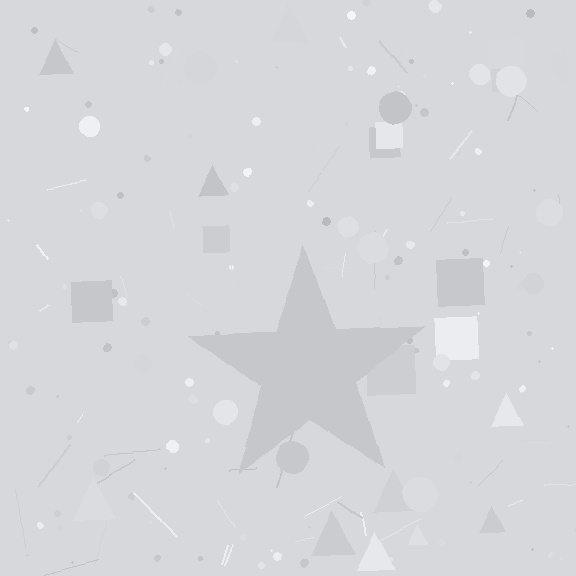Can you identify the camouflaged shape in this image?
The camouflaged shape is a star.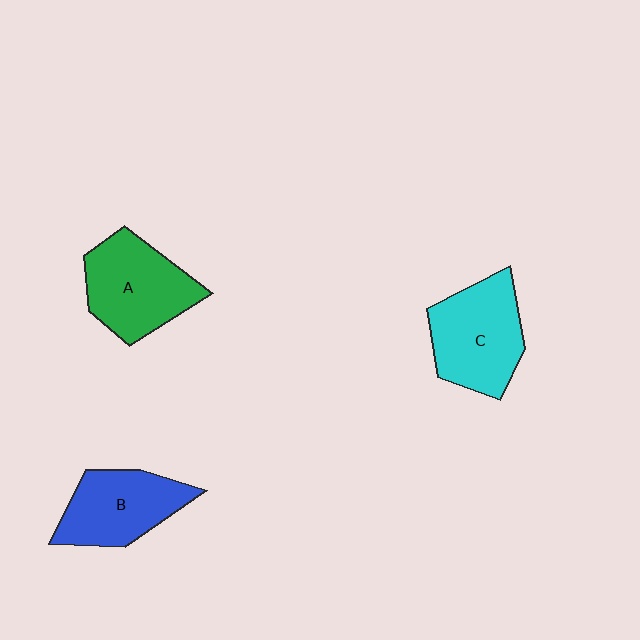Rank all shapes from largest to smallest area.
From largest to smallest: C (cyan), A (green), B (blue).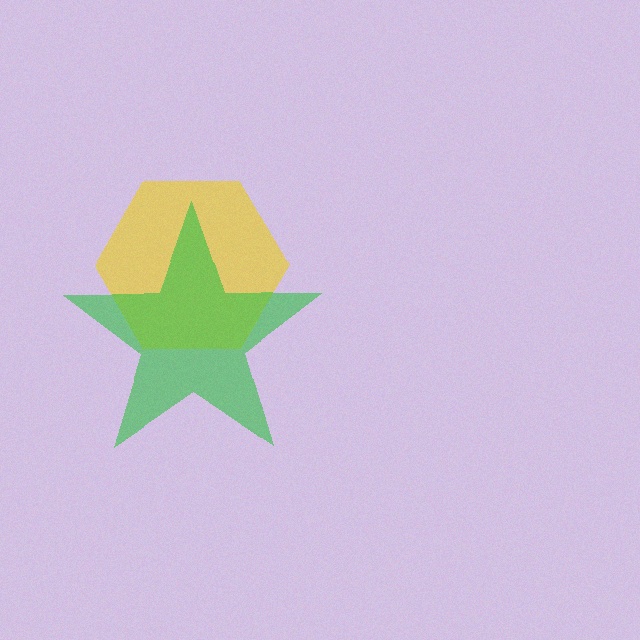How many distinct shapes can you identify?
There are 2 distinct shapes: a yellow hexagon, a green star.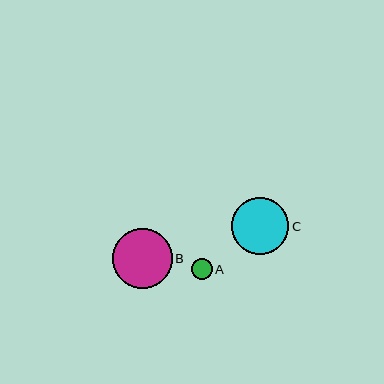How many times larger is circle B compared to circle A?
Circle B is approximately 2.9 times the size of circle A.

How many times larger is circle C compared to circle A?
Circle C is approximately 2.7 times the size of circle A.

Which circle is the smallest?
Circle A is the smallest with a size of approximately 21 pixels.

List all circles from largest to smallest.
From largest to smallest: B, C, A.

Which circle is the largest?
Circle B is the largest with a size of approximately 60 pixels.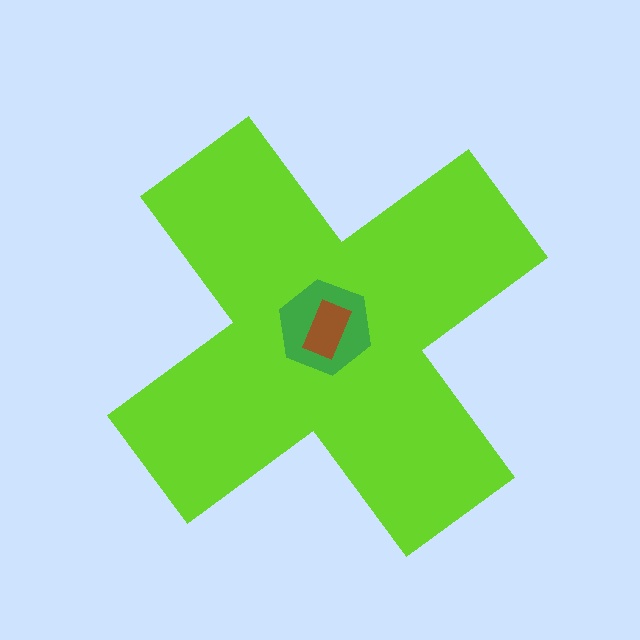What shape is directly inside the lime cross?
The green hexagon.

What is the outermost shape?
The lime cross.